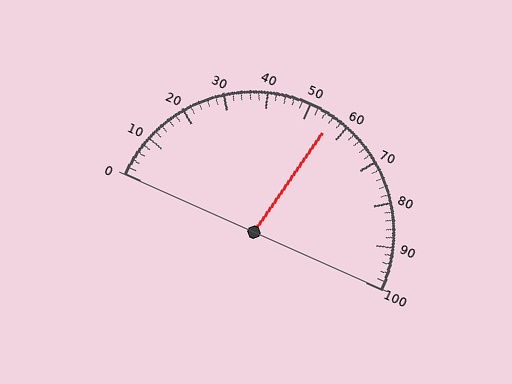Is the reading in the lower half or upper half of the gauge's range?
The reading is in the upper half of the range (0 to 100).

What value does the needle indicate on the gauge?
The needle indicates approximately 56.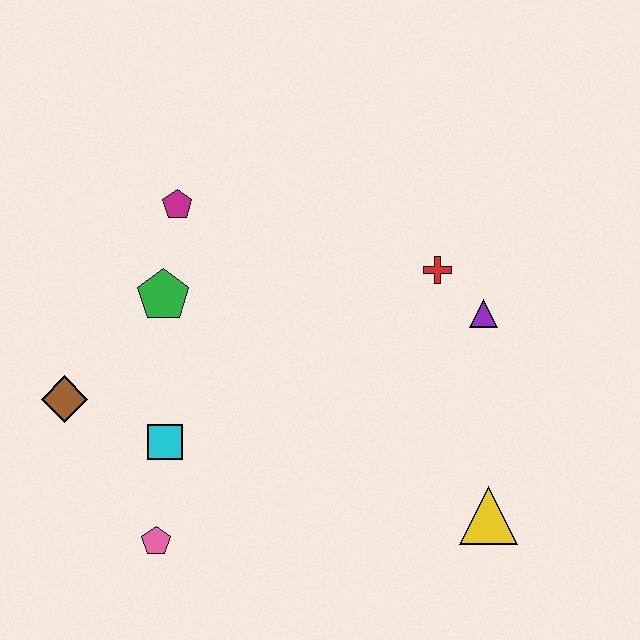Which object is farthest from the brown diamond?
The yellow triangle is farthest from the brown diamond.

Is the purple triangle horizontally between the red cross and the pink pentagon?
No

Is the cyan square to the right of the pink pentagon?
Yes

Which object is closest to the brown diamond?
The cyan square is closest to the brown diamond.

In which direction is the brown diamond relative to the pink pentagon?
The brown diamond is above the pink pentagon.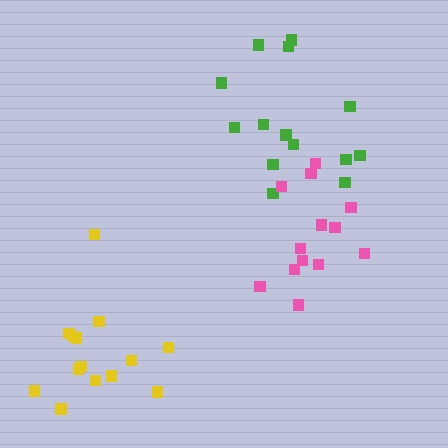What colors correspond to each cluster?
The clusters are colored: green, yellow, pink.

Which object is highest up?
The green cluster is topmost.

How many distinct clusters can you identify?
There are 3 distinct clusters.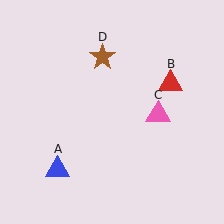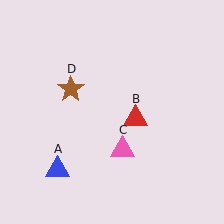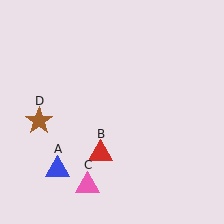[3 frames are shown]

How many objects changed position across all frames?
3 objects changed position: red triangle (object B), pink triangle (object C), brown star (object D).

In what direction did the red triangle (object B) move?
The red triangle (object B) moved down and to the left.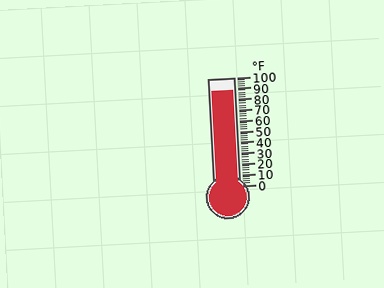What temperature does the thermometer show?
The thermometer shows approximately 88°F.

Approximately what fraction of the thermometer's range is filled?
The thermometer is filled to approximately 90% of its range.